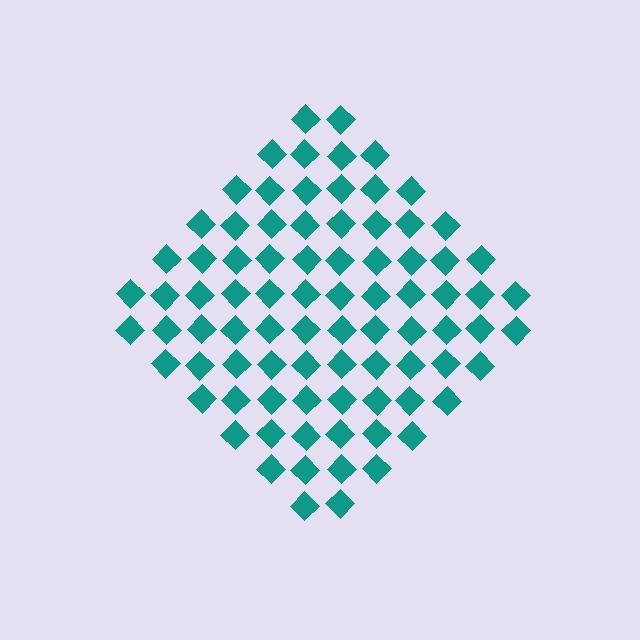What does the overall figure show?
The overall figure shows a diamond.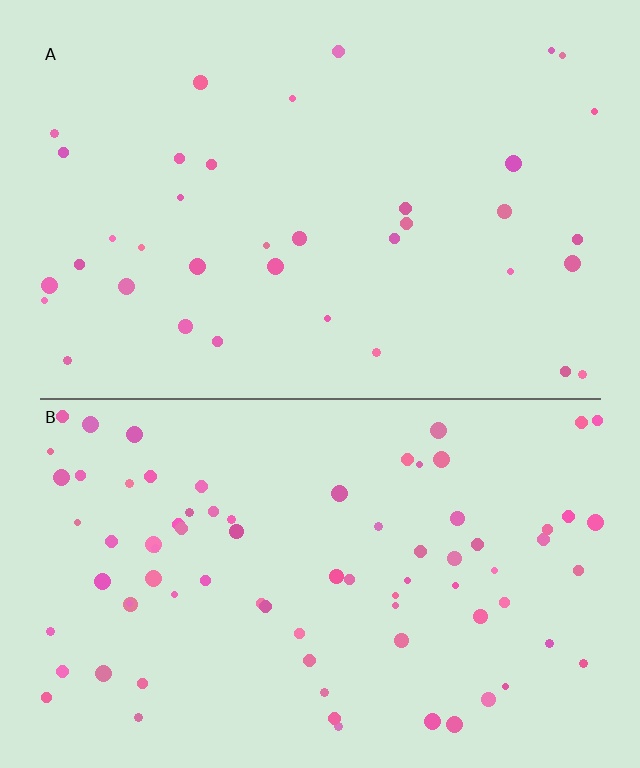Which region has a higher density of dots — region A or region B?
B (the bottom).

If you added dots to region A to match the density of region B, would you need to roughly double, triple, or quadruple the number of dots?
Approximately double.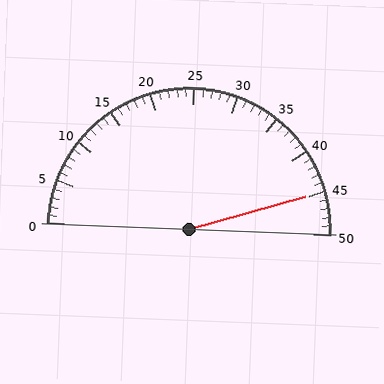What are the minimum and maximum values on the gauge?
The gauge ranges from 0 to 50.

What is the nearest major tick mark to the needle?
The nearest major tick mark is 45.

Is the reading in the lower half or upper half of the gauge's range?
The reading is in the upper half of the range (0 to 50).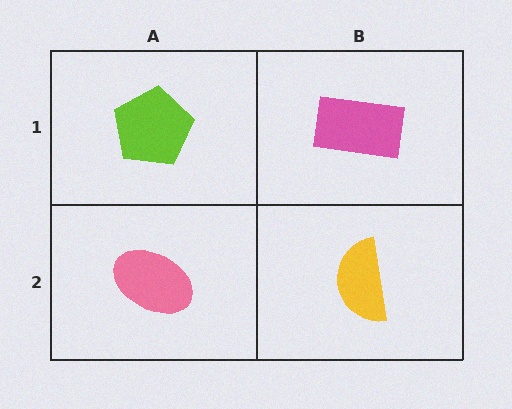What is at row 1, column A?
A lime pentagon.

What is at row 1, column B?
A pink rectangle.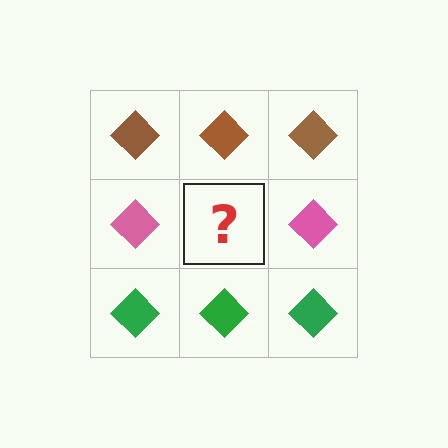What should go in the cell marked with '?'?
The missing cell should contain a pink diamond.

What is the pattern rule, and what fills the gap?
The rule is that each row has a consistent color. The gap should be filled with a pink diamond.